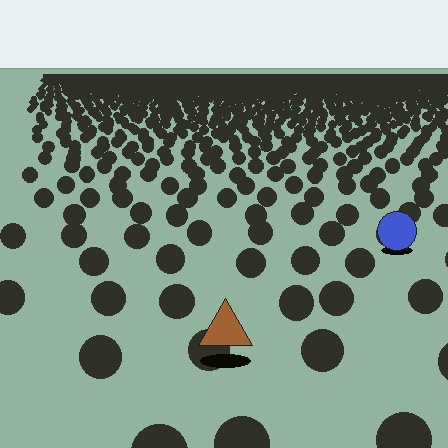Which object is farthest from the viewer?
The blue circle is farthest from the viewer. It appears smaller and the ground texture around it is denser.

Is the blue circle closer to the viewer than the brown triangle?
No. The brown triangle is closer — you can tell from the texture gradient: the ground texture is coarser near it.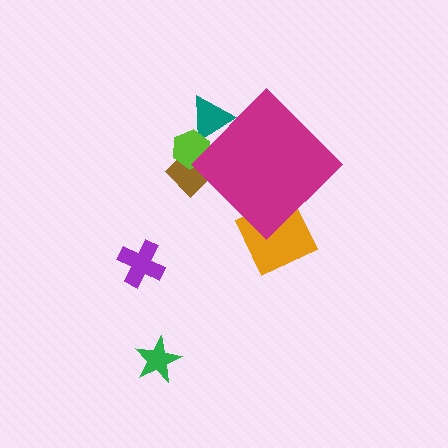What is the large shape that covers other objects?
A magenta diamond.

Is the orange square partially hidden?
Yes, the orange square is partially hidden behind the magenta diamond.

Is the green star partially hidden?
No, the green star is fully visible.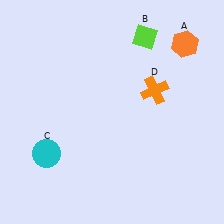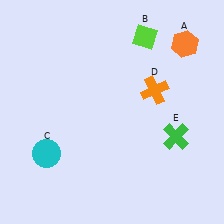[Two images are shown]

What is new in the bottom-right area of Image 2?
A green cross (E) was added in the bottom-right area of Image 2.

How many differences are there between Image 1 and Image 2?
There is 1 difference between the two images.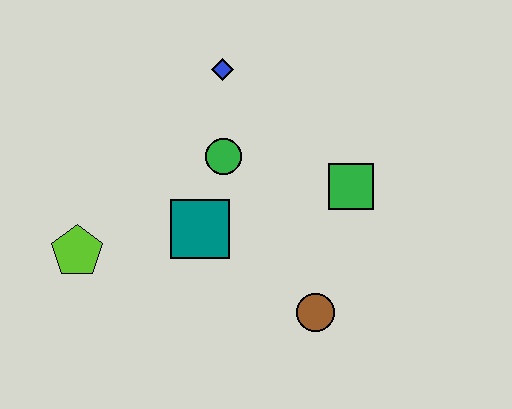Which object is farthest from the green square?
The lime pentagon is farthest from the green square.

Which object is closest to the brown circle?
The green square is closest to the brown circle.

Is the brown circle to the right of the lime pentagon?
Yes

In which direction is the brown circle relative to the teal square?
The brown circle is to the right of the teal square.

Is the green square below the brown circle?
No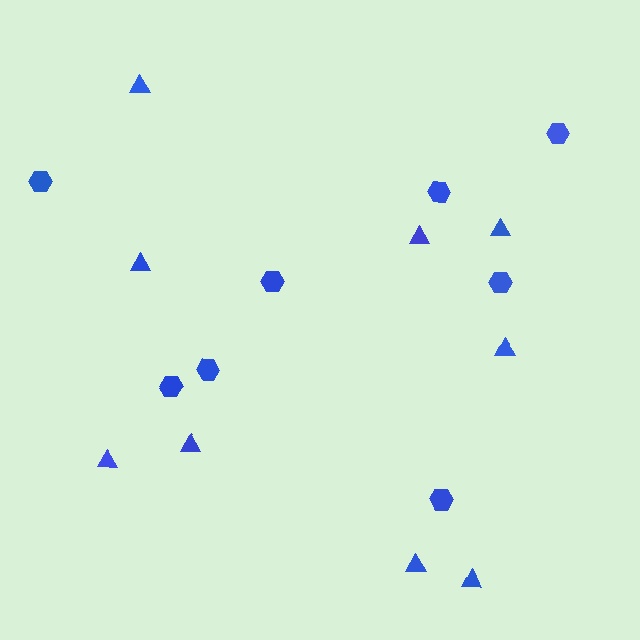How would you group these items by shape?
There are 2 groups: one group of triangles (9) and one group of hexagons (8).